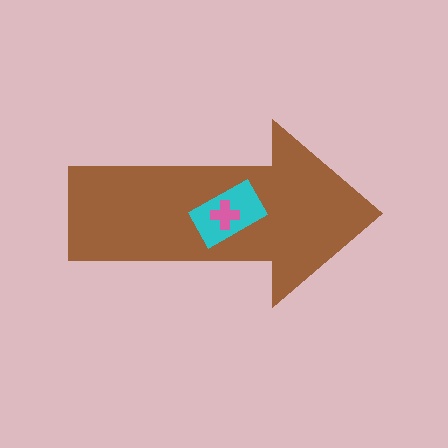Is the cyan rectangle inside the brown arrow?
Yes.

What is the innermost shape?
The pink cross.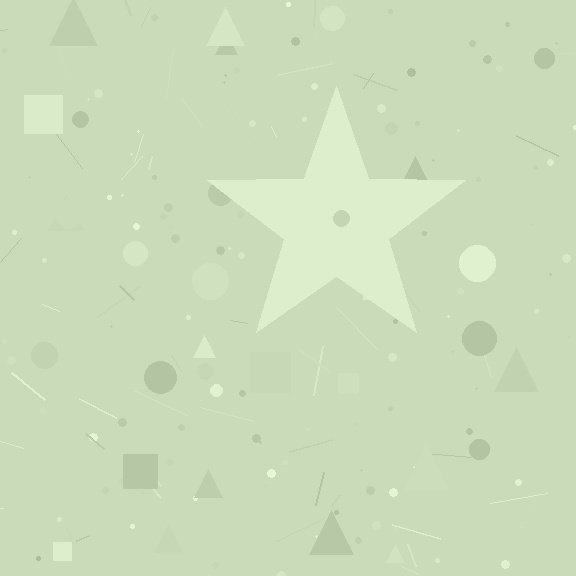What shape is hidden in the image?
A star is hidden in the image.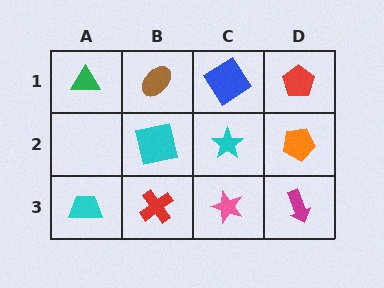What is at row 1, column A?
A green triangle.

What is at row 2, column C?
A cyan star.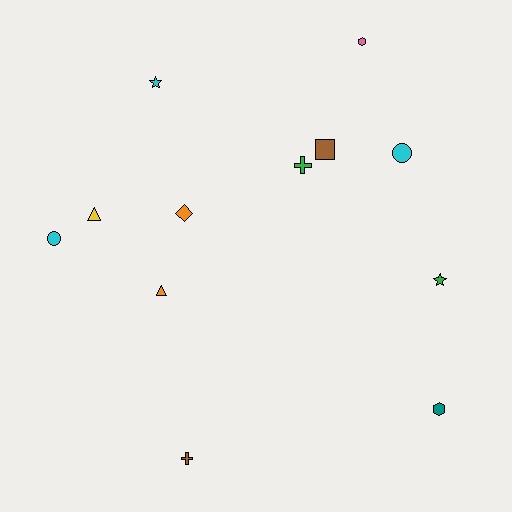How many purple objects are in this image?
There are no purple objects.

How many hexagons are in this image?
There are 2 hexagons.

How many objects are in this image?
There are 12 objects.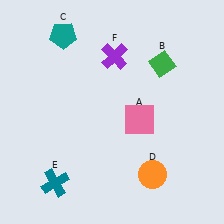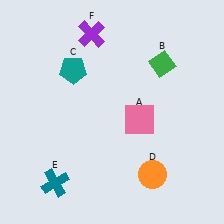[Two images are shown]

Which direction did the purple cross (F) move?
The purple cross (F) moved left.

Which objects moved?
The objects that moved are: the teal pentagon (C), the purple cross (F).